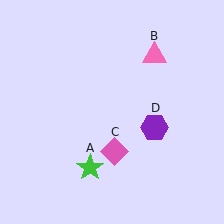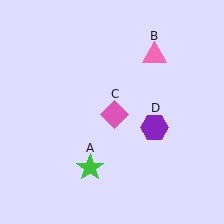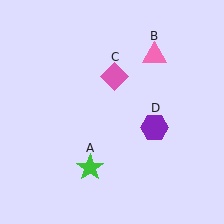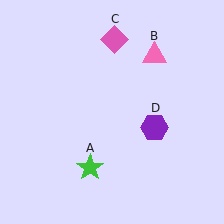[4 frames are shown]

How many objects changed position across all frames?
1 object changed position: pink diamond (object C).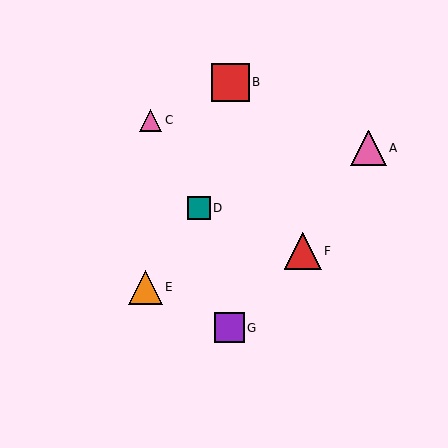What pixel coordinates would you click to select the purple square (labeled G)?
Click at (230, 328) to select the purple square G.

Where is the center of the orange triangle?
The center of the orange triangle is at (145, 287).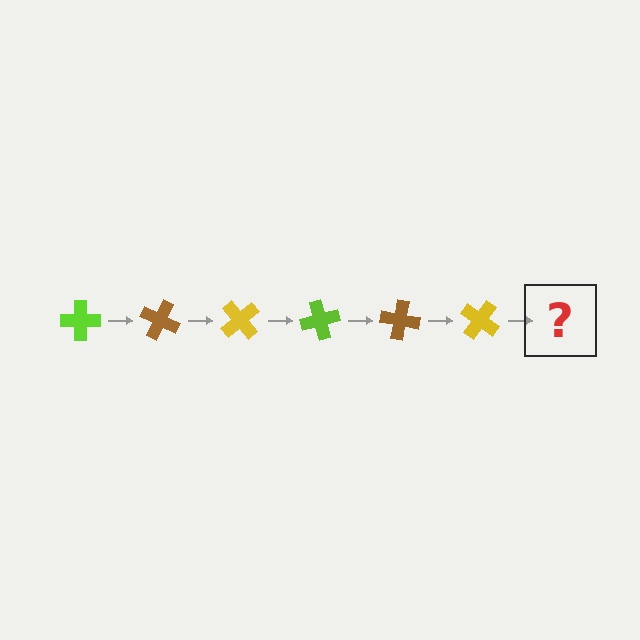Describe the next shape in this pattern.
It should be a lime cross, rotated 150 degrees from the start.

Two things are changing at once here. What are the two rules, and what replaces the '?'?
The two rules are that it rotates 25 degrees each step and the color cycles through lime, brown, and yellow. The '?' should be a lime cross, rotated 150 degrees from the start.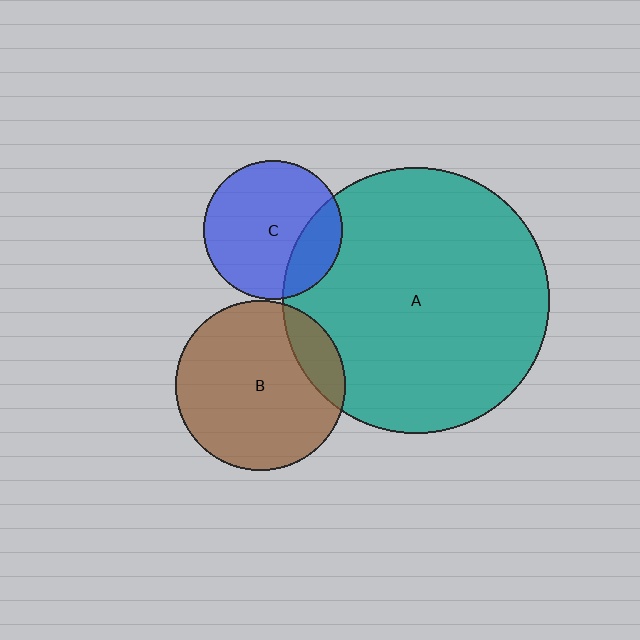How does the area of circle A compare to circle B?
Approximately 2.5 times.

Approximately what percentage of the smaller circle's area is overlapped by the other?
Approximately 15%.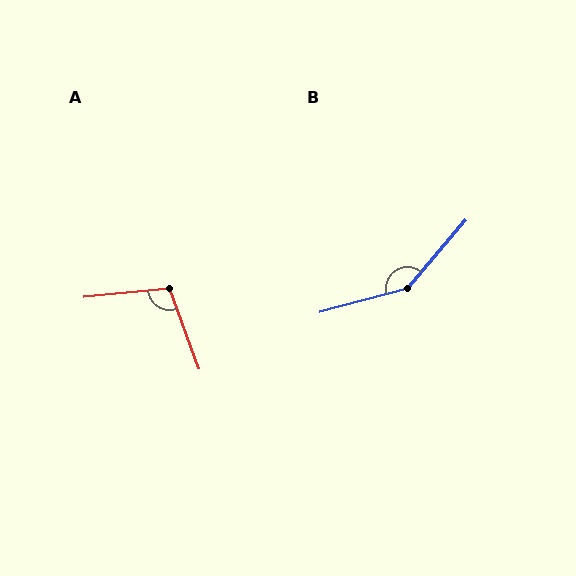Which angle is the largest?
B, at approximately 146 degrees.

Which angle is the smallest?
A, at approximately 104 degrees.